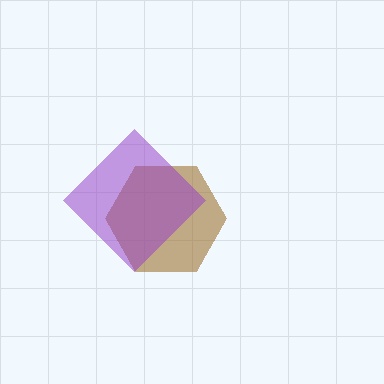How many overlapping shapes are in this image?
There are 2 overlapping shapes in the image.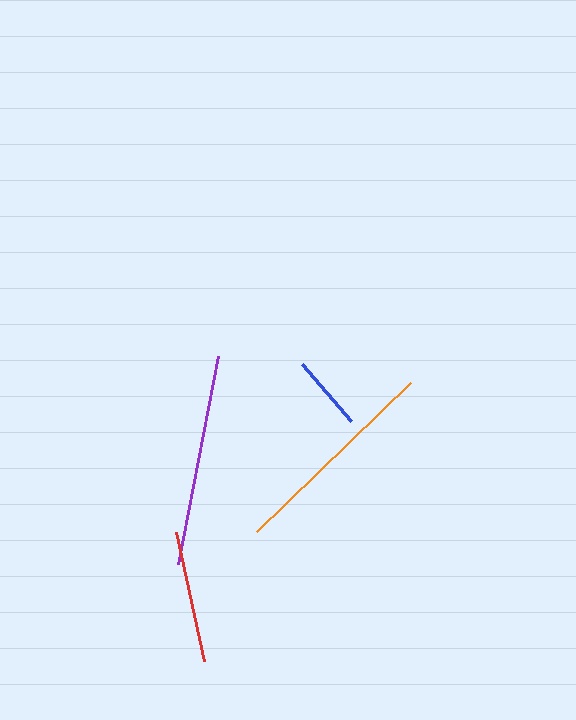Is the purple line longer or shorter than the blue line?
The purple line is longer than the blue line.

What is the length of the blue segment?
The blue segment is approximately 74 pixels long.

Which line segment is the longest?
The orange line is the longest at approximately 214 pixels.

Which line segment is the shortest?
The blue line is the shortest at approximately 74 pixels.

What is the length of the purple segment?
The purple segment is approximately 212 pixels long.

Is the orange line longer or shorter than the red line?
The orange line is longer than the red line.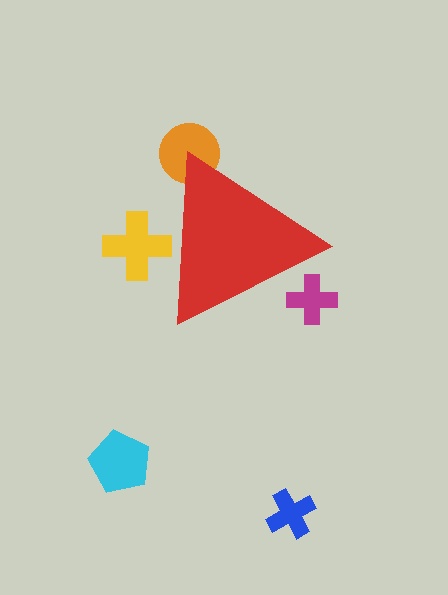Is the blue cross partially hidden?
No, the blue cross is fully visible.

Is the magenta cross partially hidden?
Yes, the magenta cross is partially hidden behind the red triangle.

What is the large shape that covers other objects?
A red triangle.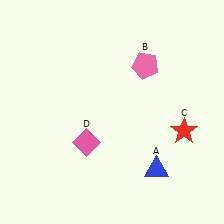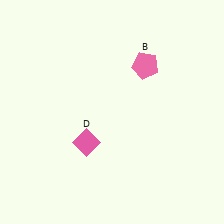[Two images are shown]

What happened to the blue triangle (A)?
The blue triangle (A) was removed in Image 2. It was in the bottom-right area of Image 1.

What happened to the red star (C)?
The red star (C) was removed in Image 2. It was in the bottom-right area of Image 1.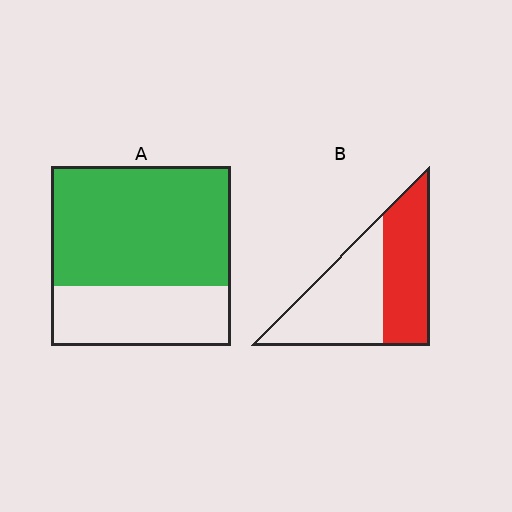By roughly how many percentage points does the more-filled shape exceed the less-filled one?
By roughly 20 percentage points (A over B).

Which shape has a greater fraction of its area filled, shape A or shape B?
Shape A.